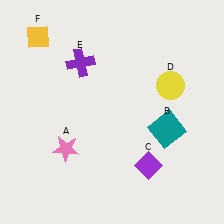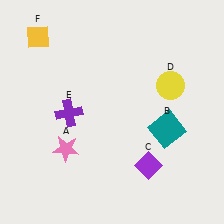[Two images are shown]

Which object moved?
The purple cross (E) moved down.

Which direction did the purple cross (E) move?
The purple cross (E) moved down.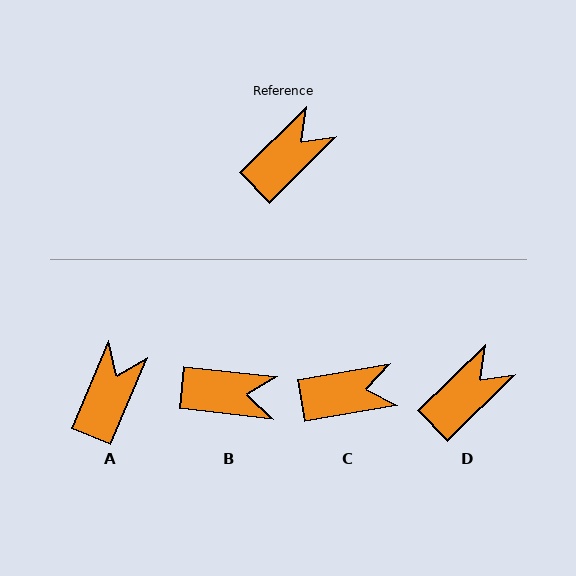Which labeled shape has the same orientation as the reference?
D.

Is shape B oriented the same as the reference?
No, it is off by about 51 degrees.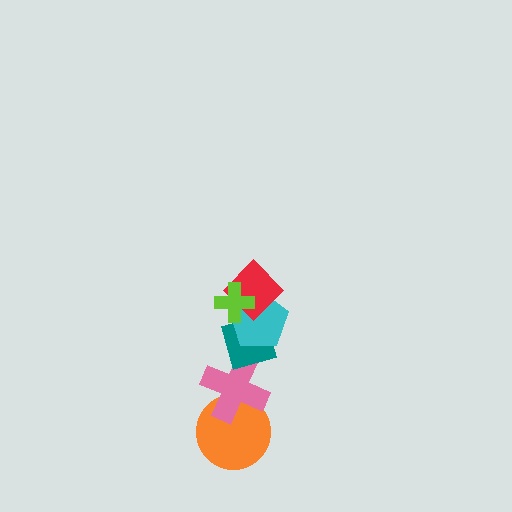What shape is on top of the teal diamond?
The cyan pentagon is on top of the teal diamond.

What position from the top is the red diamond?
The red diamond is 2nd from the top.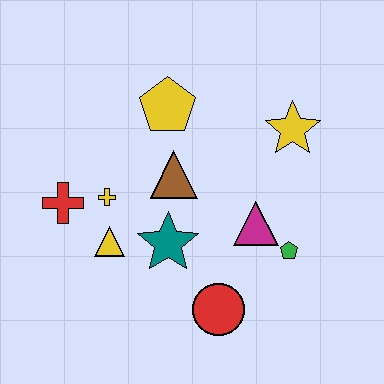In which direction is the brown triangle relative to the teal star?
The brown triangle is above the teal star.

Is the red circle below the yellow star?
Yes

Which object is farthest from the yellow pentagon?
The red circle is farthest from the yellow pentagon.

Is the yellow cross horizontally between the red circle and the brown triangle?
No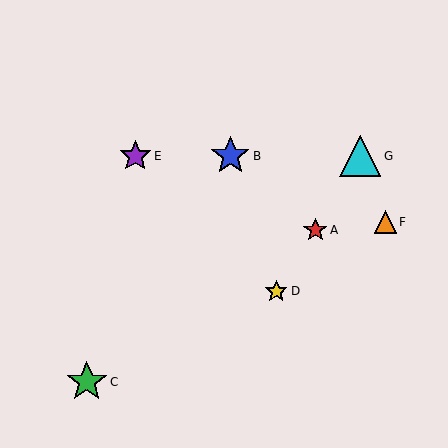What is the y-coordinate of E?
Object E is at y≈156.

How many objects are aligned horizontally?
3 objects (B, E, G) are aligned horizontally.